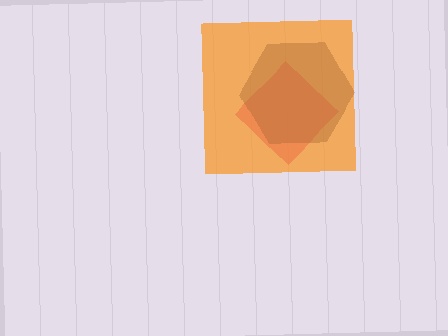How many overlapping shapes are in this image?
There are 3 overlapping shapes in the image.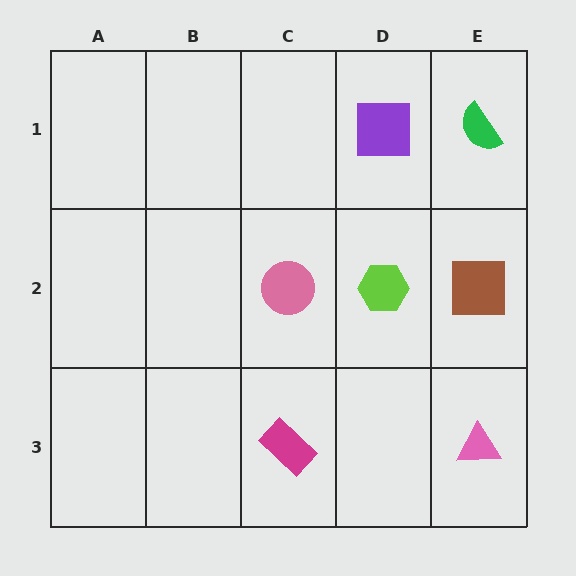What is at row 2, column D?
A lime hexagon.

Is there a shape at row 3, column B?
No, that cell is empty.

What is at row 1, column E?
A green semicircle.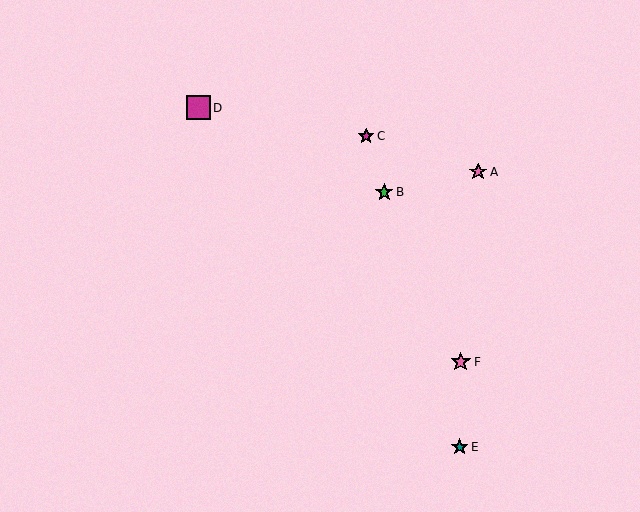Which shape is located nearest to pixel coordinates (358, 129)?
The magenta star (labeled C) at (366, 136) is nearest to that location.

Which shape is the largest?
The magenta square (labeled D) is the largest.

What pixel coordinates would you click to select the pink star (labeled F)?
Click at (461, 362) to select the pink star F.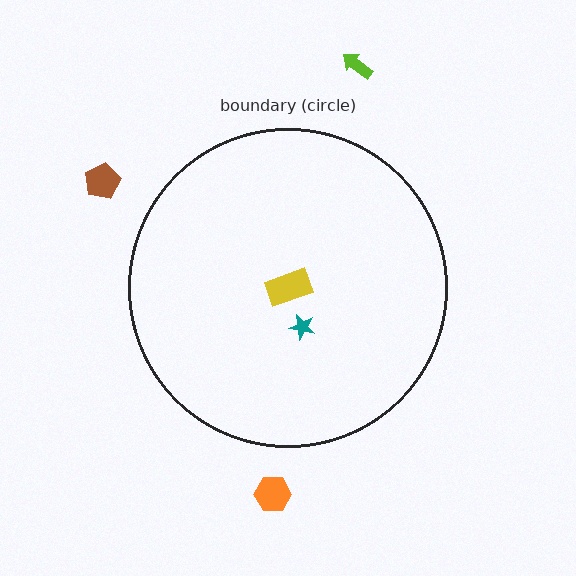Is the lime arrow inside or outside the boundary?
Outside.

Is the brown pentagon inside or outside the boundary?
Outside.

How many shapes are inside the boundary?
2 inside, 3 outside.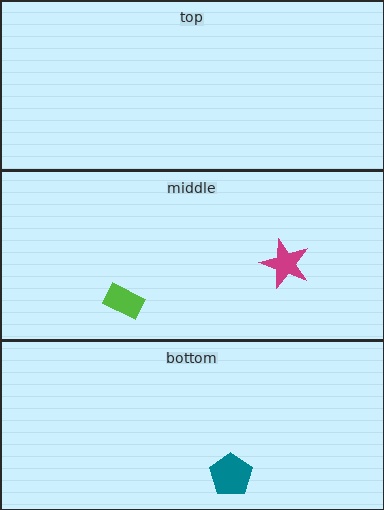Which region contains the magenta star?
The middle region.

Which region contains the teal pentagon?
The bottom region.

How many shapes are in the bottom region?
1.